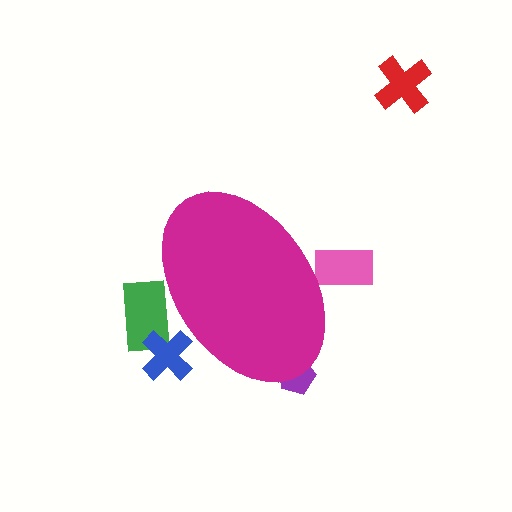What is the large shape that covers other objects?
A magenta ellipse.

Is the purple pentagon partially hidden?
Yes, the purple pentagon is partially hidden behind the magenta ellipse.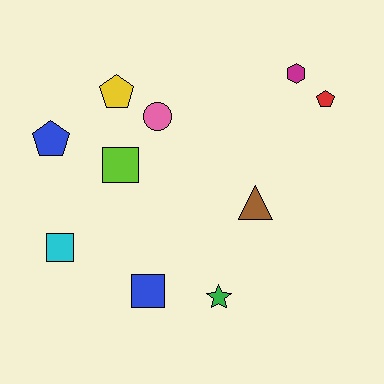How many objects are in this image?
There are 10 objects.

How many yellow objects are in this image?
There is 1 yellow object.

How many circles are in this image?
There is 1 circle.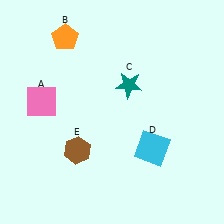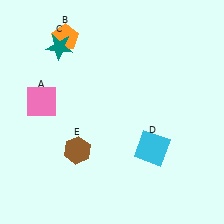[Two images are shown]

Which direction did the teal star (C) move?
The teal star (C) moved left.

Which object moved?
The teal star (C) moved left.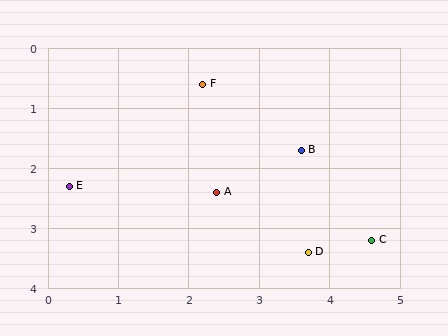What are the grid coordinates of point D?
Point D is at approximately (3.7, 3.4).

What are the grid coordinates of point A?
Point A is at approximately (2.4, 2.4).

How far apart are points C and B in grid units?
Points C and B are about 1.8 grid units apart.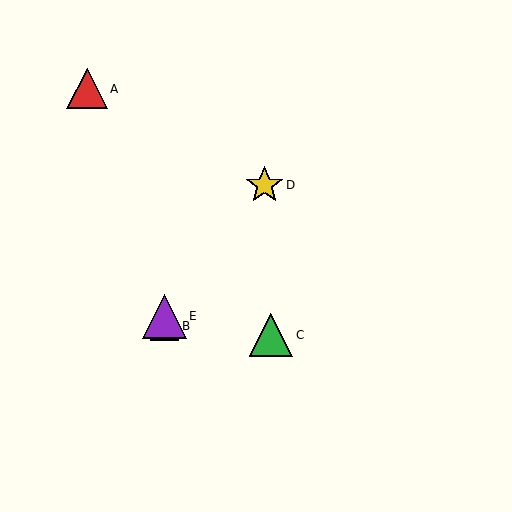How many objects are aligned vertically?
2 objects (B, E) are aligned vertically.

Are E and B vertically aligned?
Yes, both are at x≈164.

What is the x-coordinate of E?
Object E is at x≈164.